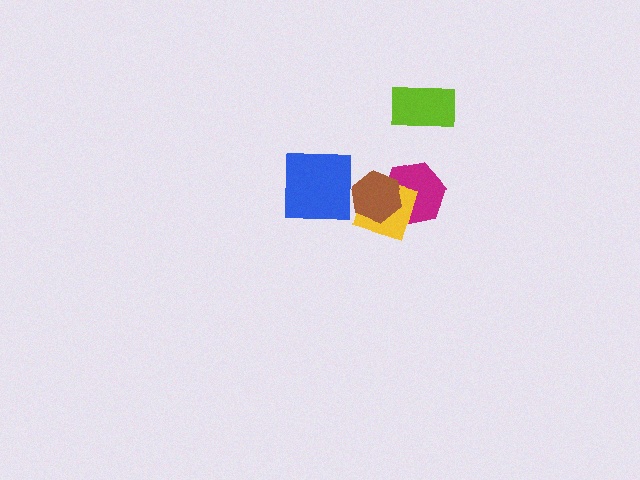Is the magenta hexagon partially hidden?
Yes, it is partially covered by another shape.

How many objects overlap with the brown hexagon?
2 objects overlap with the brown hexagon.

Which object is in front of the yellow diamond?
The brown hexagon is in front of the yellow diamond.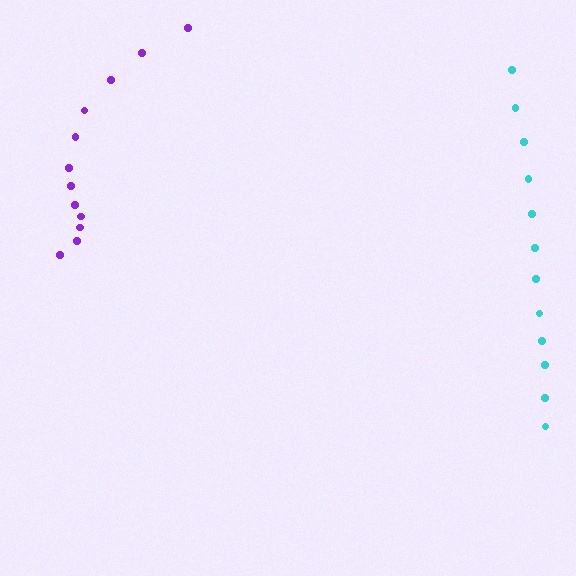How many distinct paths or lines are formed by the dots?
There are 2 distinct paths.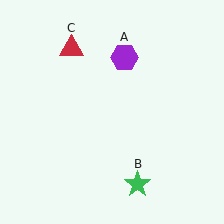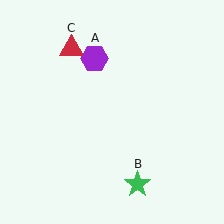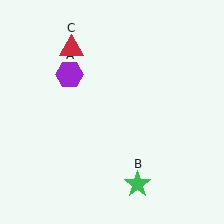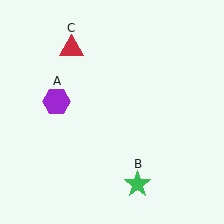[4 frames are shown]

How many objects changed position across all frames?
1 object changed position: purple hexagon (object A).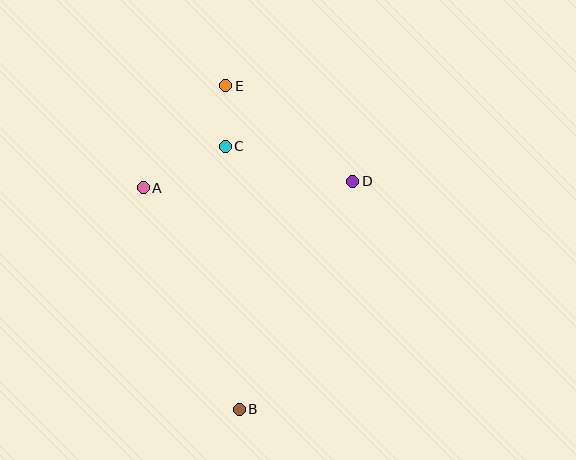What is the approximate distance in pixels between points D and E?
The distance between D and E is approximately 159 pixels.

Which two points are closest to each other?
Points C and E are closest to each other.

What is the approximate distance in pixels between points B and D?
The distance between B and D is approximately 255 pixels.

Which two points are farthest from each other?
Points B and E are farthest from each other.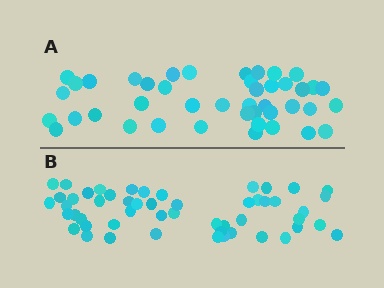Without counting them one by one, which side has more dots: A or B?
Region B (the bottom region) has more dots.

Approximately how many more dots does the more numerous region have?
Region B has roughly 8 or so more dots than region A.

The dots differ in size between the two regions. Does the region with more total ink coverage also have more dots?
No. Region A has more total ink coverage because its dots are larger, but region B actually contains more individual dots. Total area can be misleading — the number of items is what matters here.